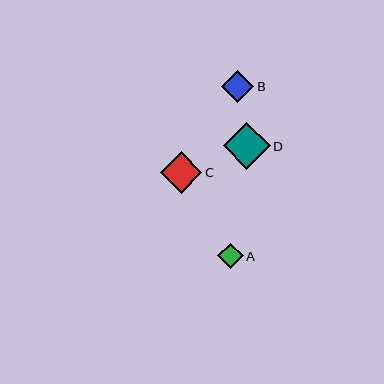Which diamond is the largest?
Diamond D is the largest with a size of approximately 47 pixels.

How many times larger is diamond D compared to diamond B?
Diamond D is approximately 1.5 times the size of diamond B.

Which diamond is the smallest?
Diamond A is the smallest with a size of approximately 26 pixels.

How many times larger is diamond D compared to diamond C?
Diamond D is approximately 1.1 times the size of diamond C.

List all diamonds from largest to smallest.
From largest to smallest: D, C, B, A.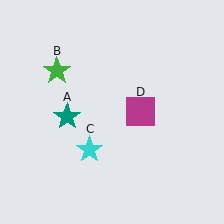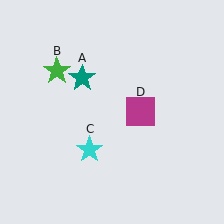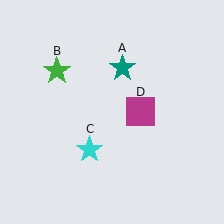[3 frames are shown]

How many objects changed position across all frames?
1 object changed position: teal star (object A).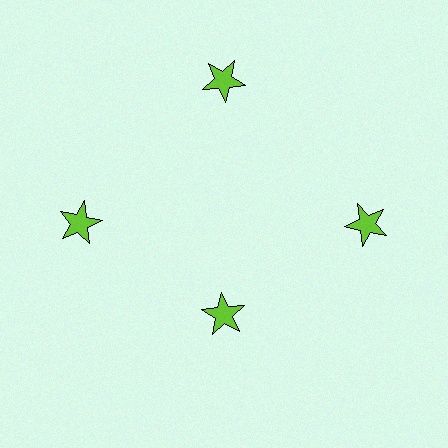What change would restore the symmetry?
The symmetry would be restored by moving it outward, back onto the ring so that all 4 stars sit at equal angles and equal distance from the center.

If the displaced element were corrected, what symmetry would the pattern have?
It would have 4-fold rotational symmetry — the pattern would map onto itself every 90 degrees.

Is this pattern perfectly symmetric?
No. The 4 lime stars are arranged in a ring, but one element near the 6 o'clock position is pulled inward toward the center, breaking the 4-fold rotational symmetry.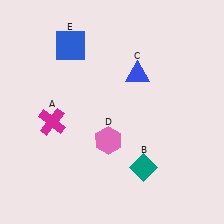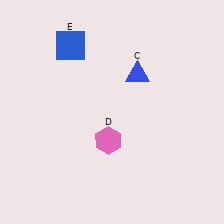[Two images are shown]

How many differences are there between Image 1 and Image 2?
There are 2 differences between the two images.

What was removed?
The magenta cross (A), the teal diamond (B) were removed in Image 2.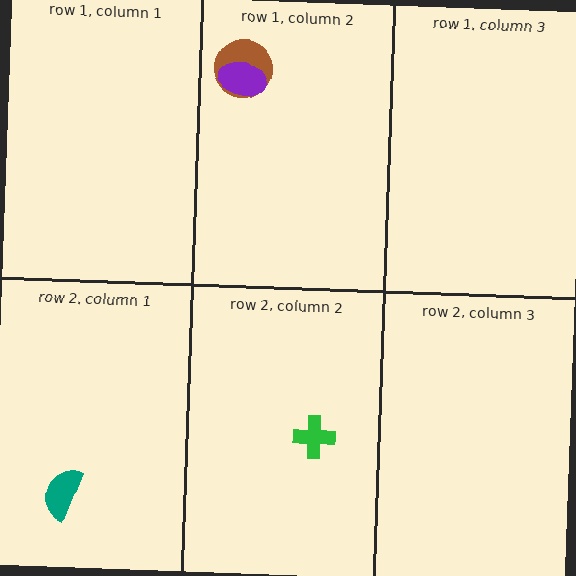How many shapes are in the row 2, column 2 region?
1.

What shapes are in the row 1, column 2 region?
The brown circle, the purple ellipse.